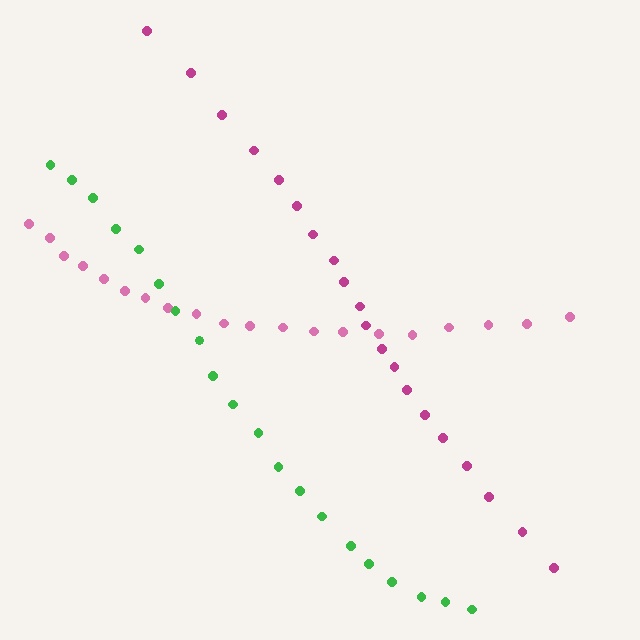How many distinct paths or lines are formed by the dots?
There are 3 distinct paths.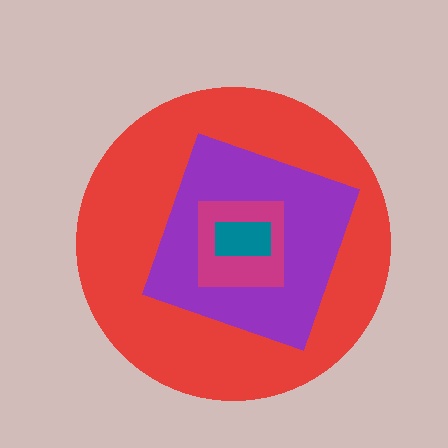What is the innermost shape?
The teal rectangle.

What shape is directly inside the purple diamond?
The magenta square.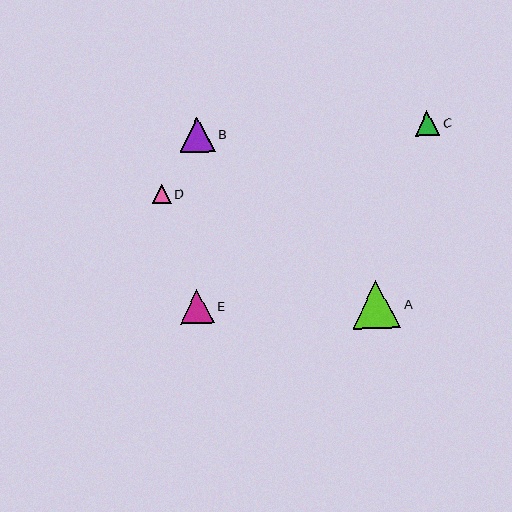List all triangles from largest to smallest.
From largest to smallest: A, B, E, C, D.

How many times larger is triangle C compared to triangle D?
Triangle C is approximately 1.3 times the size of triangle D.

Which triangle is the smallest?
Triangle D is the smallest with a size of approximately 19 pixels.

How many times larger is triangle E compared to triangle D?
Triangle E is approximately 1.8 times the size of triangle D.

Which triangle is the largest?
Triangle A is the largest with a size of approximately 48 pixels.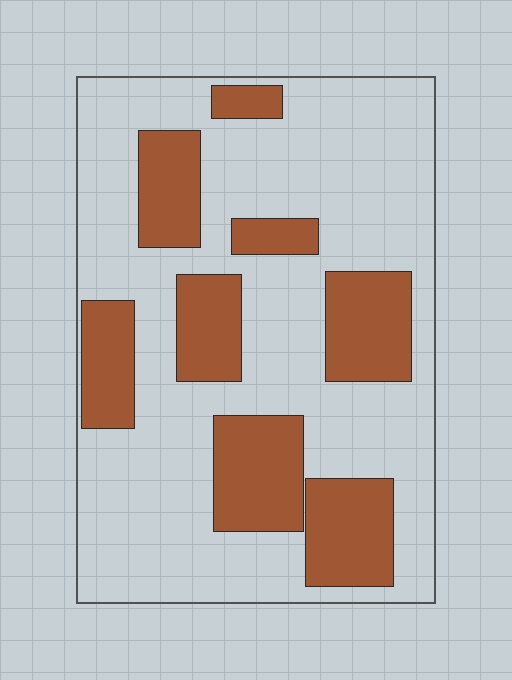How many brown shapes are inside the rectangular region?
8.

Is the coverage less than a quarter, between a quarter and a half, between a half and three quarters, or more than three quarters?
Between a quarter and a half.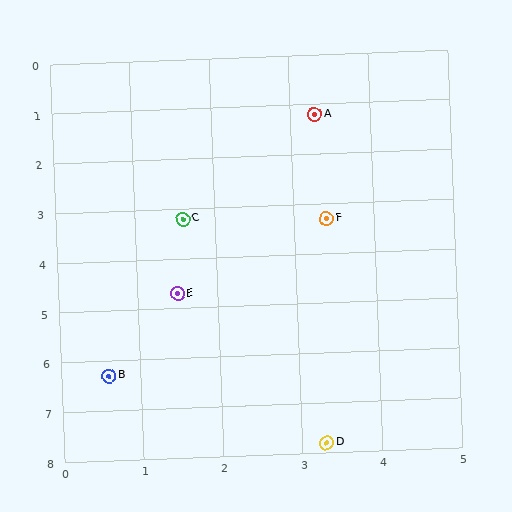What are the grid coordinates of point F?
Point F is at approximately (3.4, 3.3).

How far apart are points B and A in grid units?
Points B and A are about 5.8 grid units apart.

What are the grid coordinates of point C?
Point C is at approximately (1.6, 3.2).